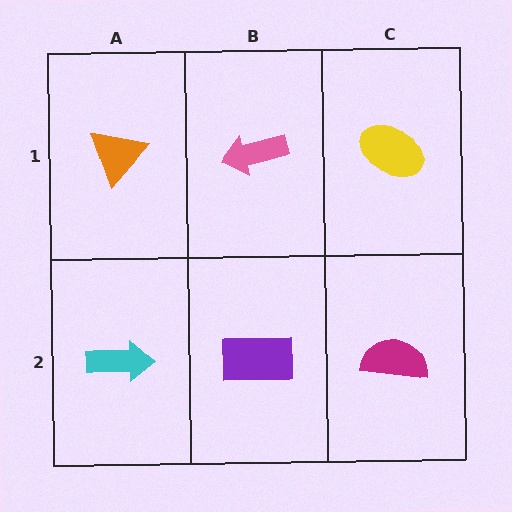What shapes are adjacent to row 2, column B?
A pink arrow (row 1, column B), a cyan arrow (row 2, column A), a magenta semicircle (row 2, column C).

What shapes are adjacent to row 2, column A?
An orange triangle (row 1, column A), a purple rectangle (row 2, column B).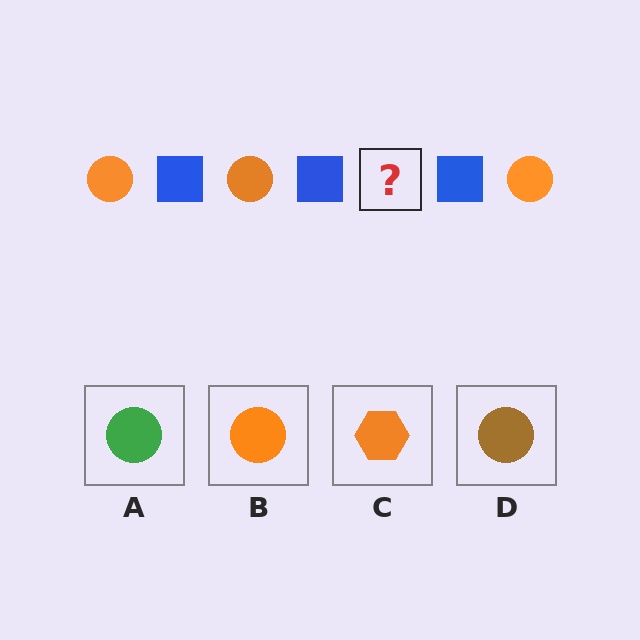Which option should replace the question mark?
Option B.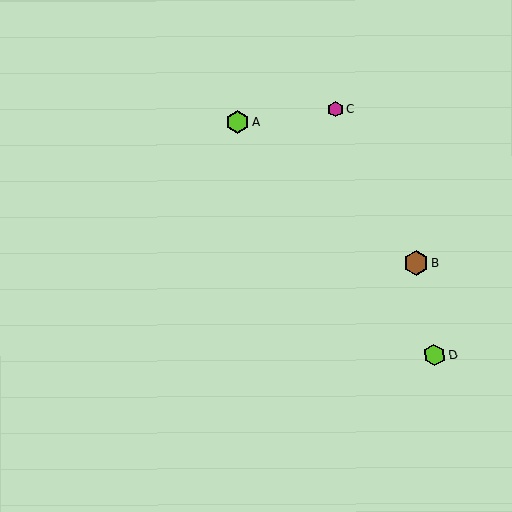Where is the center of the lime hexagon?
The center of the lime hexagon is at (434, 355).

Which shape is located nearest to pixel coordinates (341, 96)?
The magenta hexagon (labeled C) at (336, 109) is nearest to that location.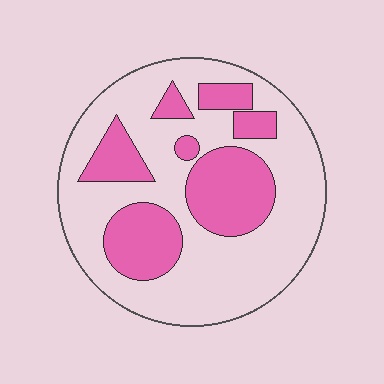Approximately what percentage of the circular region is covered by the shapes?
Approximately 30%.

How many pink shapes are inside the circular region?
7.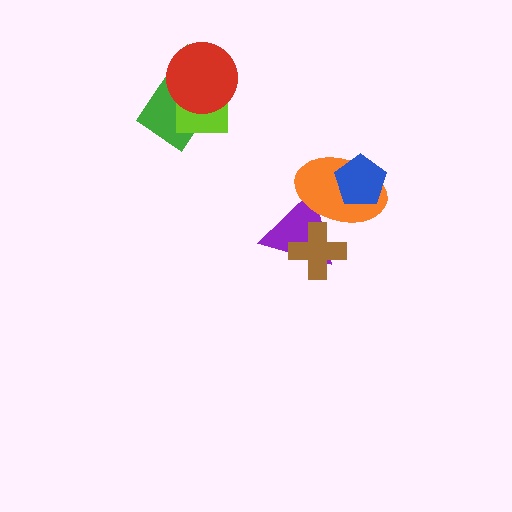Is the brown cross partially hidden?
Yes, it is partially covered by another shape.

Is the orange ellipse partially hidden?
Yes, it is partially covered by another shape.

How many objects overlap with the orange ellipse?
3 objects overlap with the orange ellipse.